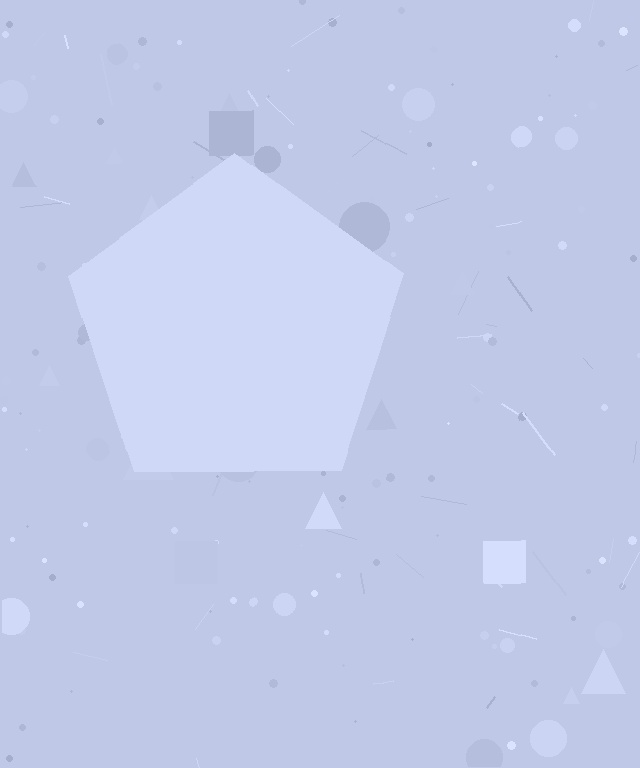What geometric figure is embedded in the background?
A pentagon is embedded in the background.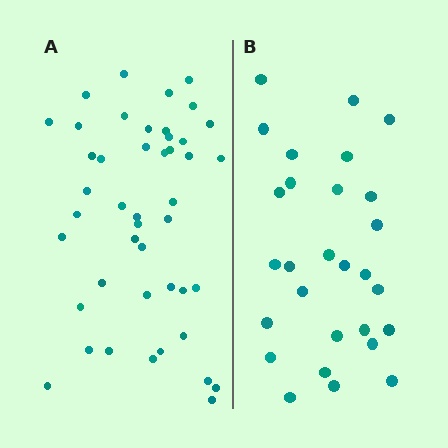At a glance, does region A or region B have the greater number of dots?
Region A (the left region) has more dots.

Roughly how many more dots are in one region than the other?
Region A has approximately 15 more dots than region B.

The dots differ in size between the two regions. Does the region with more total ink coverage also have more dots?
No. Region B has more total ink coverage because its dots are larger, but region A actually contains more individual dots. Total area can be misleading — the number of items is what matters here.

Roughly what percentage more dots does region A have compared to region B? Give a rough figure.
About 60% more.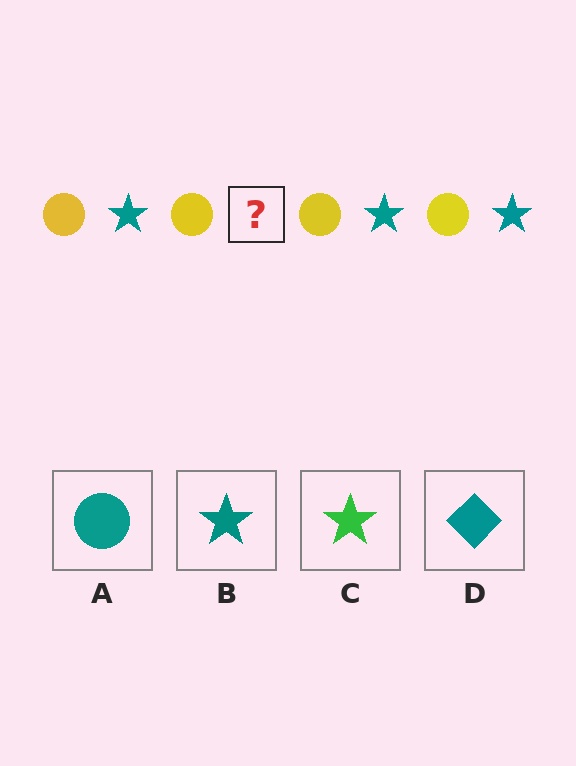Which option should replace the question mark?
Option B.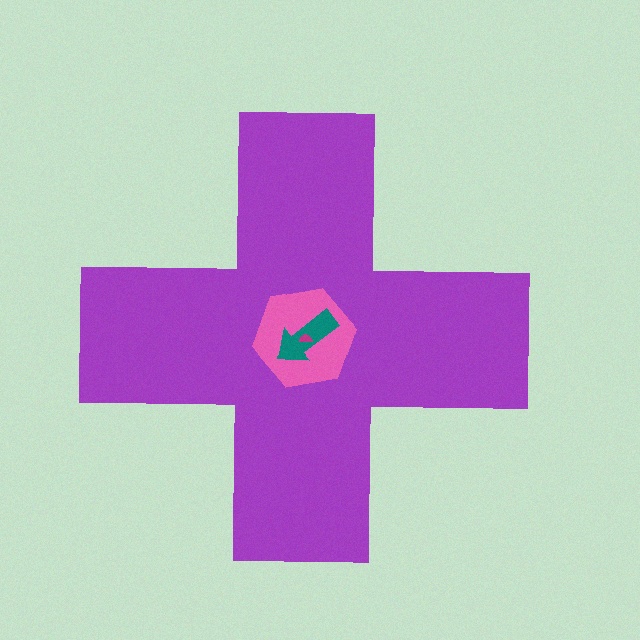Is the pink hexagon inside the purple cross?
Yes.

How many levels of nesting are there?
4.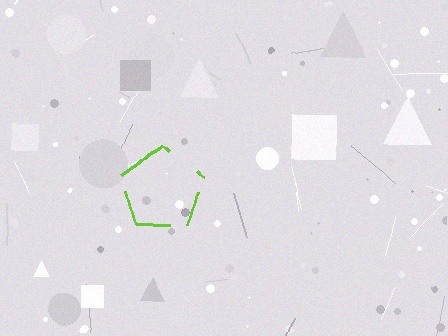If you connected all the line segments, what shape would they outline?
They would outline a pentagon.